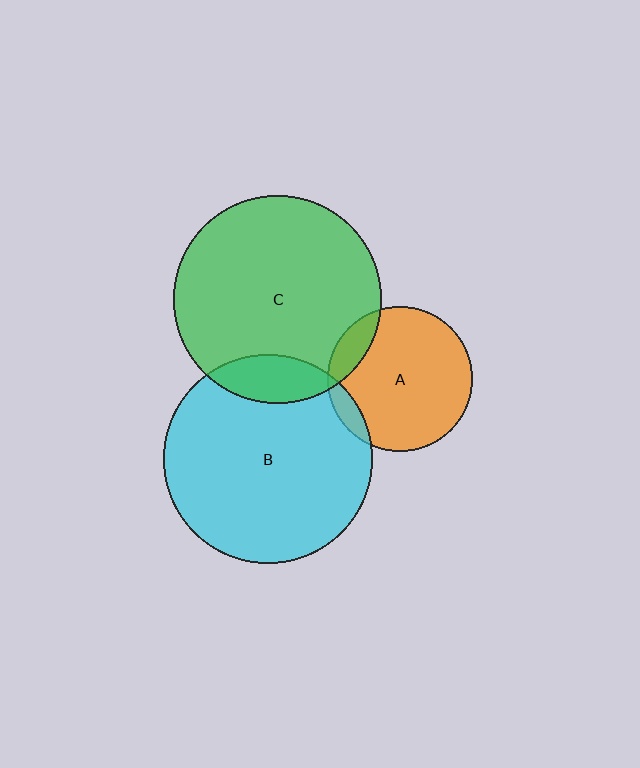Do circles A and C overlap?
Yes.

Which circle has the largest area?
Circle B (cyan).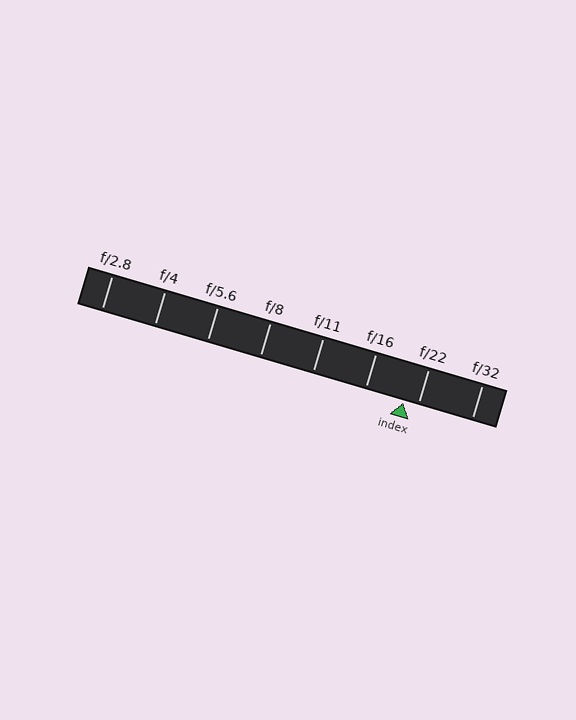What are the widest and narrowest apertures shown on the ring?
The widest aperture shown is f/2.8 and the narrowest is f/32.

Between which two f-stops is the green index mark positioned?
The index mark is between f/16 and f/22.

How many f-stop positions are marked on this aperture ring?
There are 8 f-stop positions marked.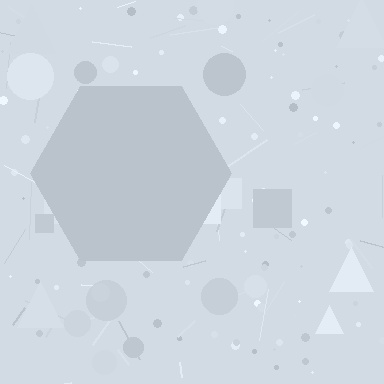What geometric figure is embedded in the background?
A hexagon is embedded in the background.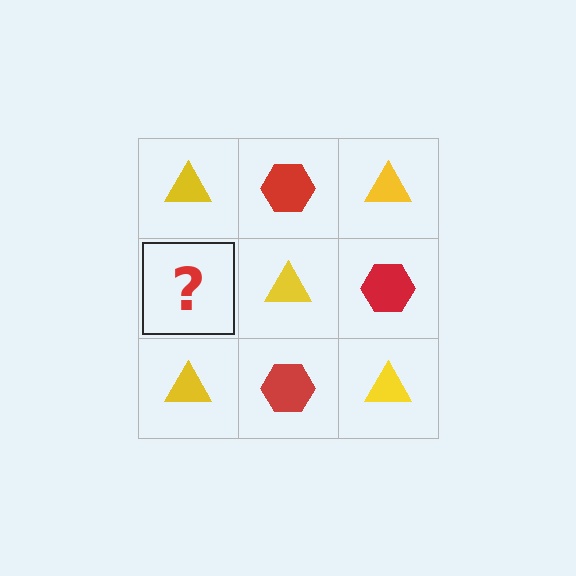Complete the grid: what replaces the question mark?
The question mark should be replaced with a red hexagon.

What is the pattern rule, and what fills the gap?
The rule is that it alternates yellow triangle and red hexagon in a checkerboard pattern. The gap should be filled with a red hexagon.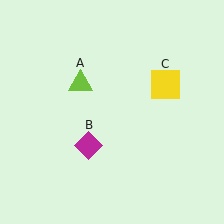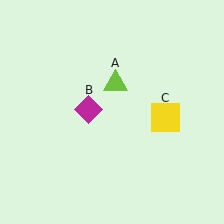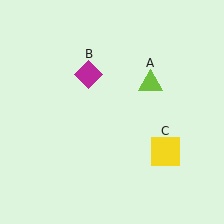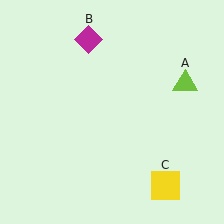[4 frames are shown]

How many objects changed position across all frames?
3 objects changed position: lime triangle (object A), magenta diamond (object B), yellow square (object C).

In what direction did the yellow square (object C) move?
The yellow square (object C) moved down.